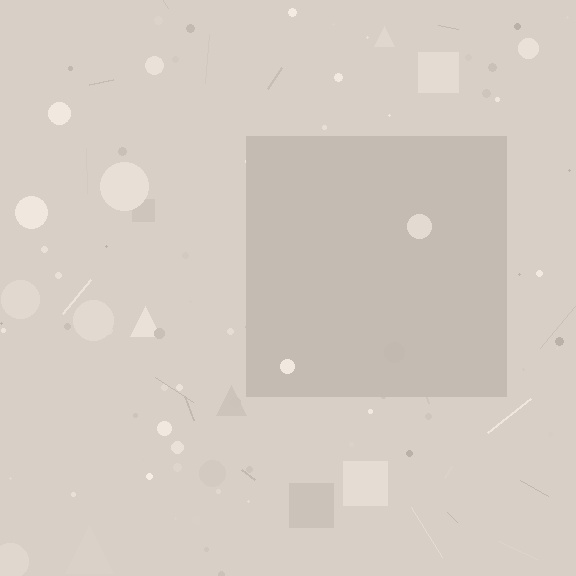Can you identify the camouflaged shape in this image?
The camouflaged shape is a square.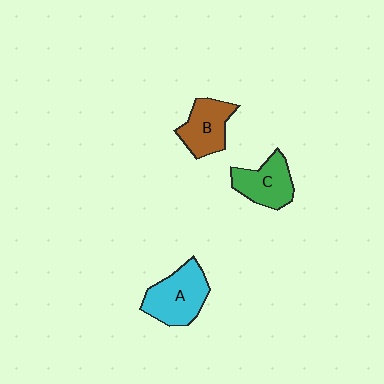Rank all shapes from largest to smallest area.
From largest to smallest: A (cyan), B (brown), C (green).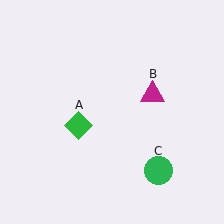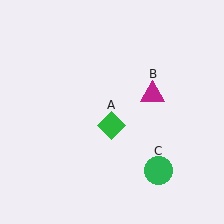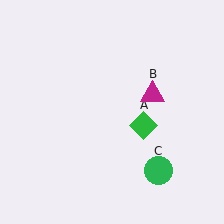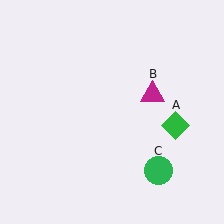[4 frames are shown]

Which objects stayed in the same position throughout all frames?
Magenta triangle (object B) and green circle (object C) remained stationary.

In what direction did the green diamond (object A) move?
The green diamond (object A) moved right.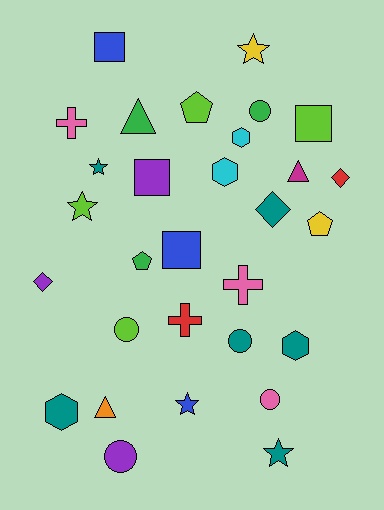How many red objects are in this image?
There are 2 red objects.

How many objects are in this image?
There are 30 objects.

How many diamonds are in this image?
There are 3 diamonds.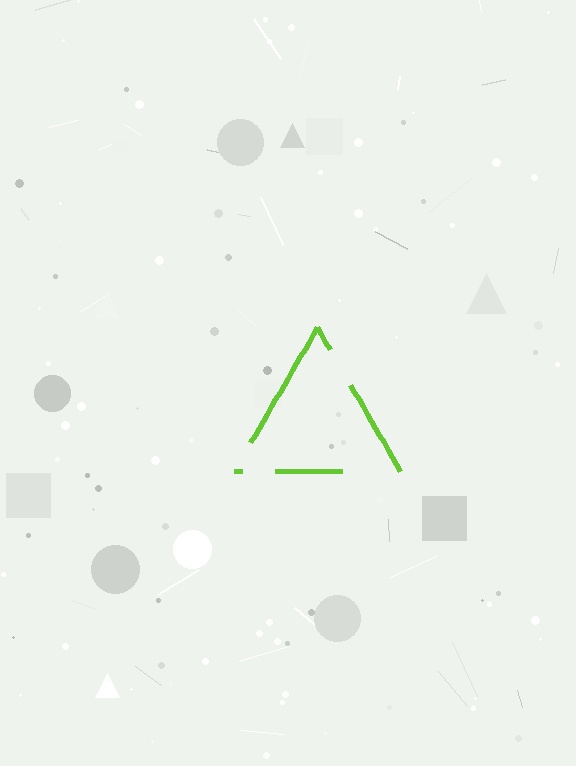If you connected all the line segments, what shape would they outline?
They would outline a triangle.